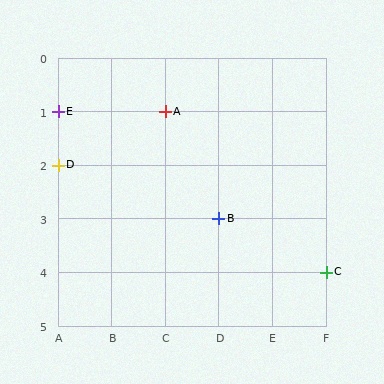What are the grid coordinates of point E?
Point E is at grid coordinates (A, 1).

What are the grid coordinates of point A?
Point A is at grid coordinates (C, 1).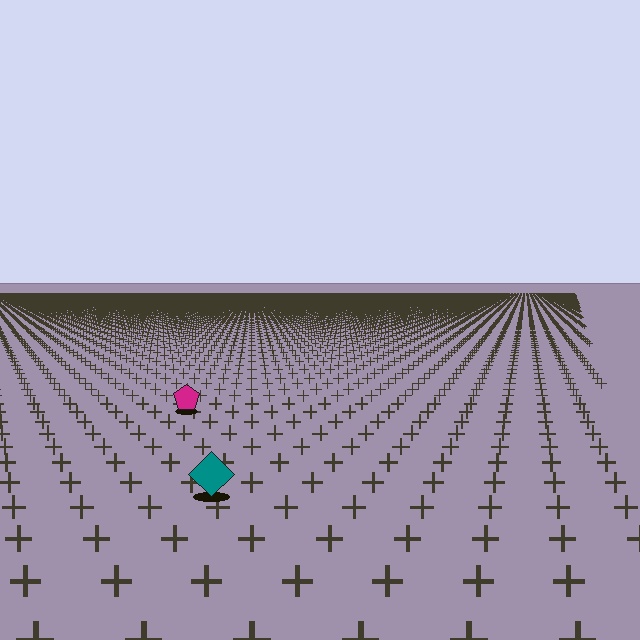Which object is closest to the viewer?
The teal diamond is closest. The texture marks near it are larger and more spread out.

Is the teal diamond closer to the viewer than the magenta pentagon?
Yes. The teal diamond is closer — you can tell from the texture gradient: the ground texture is coarser near it.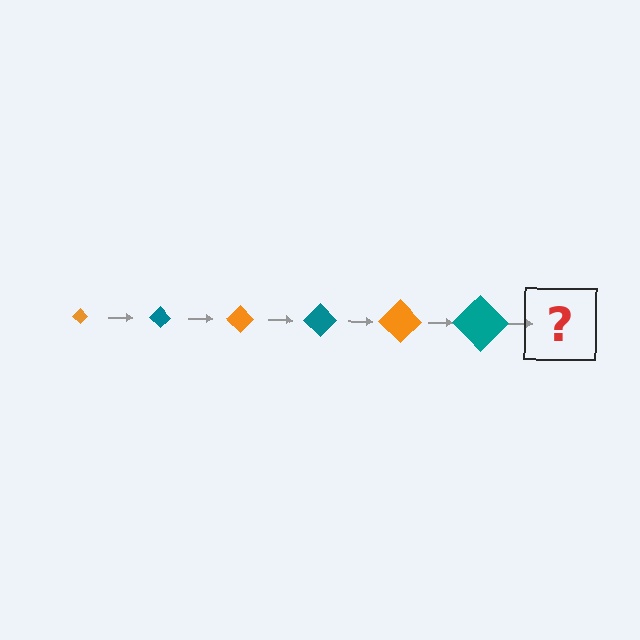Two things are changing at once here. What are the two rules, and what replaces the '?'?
The two rules are that the diamond grows larger each step and the color cycles through orange and teal. The '?' should be an orange diamond, larger than the previous one.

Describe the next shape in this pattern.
It should be an orange diamond, larger than the previous one.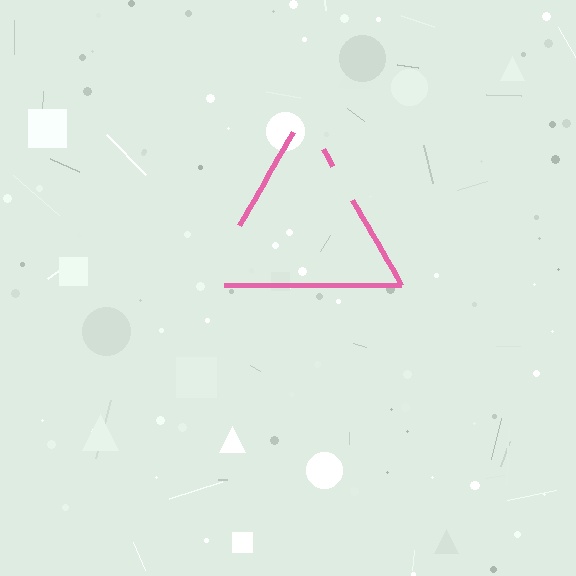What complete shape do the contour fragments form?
The contour fragments form a triangle.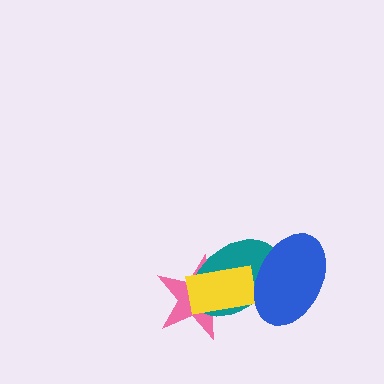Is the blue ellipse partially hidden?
No, no other shape covers it.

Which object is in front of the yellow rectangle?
The blue ellipse is in front of the yellow rectangle.